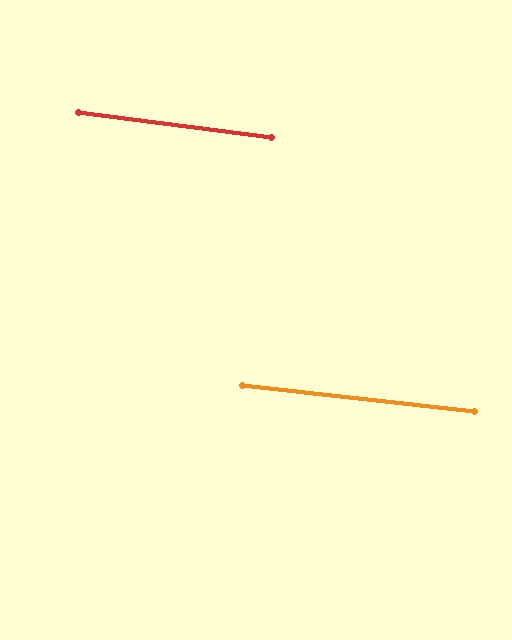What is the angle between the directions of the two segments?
Approximately 1 degree.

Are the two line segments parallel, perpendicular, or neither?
Parallel — their directions differ by only 0.9°.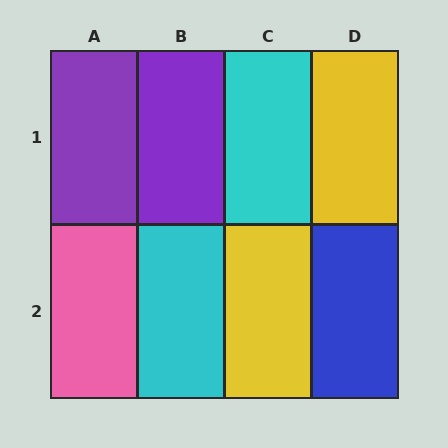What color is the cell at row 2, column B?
Cyan.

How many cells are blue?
1 cell is blue.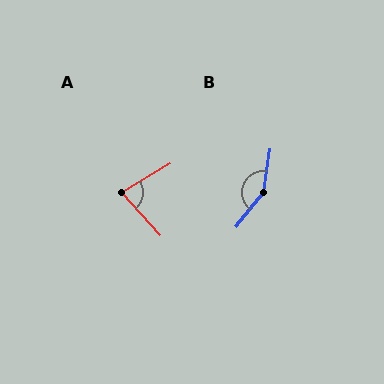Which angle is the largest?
B, at approximately 150 degrees.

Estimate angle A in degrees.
Approximately 79 degrees.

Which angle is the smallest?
A, at approximately 79 degrees.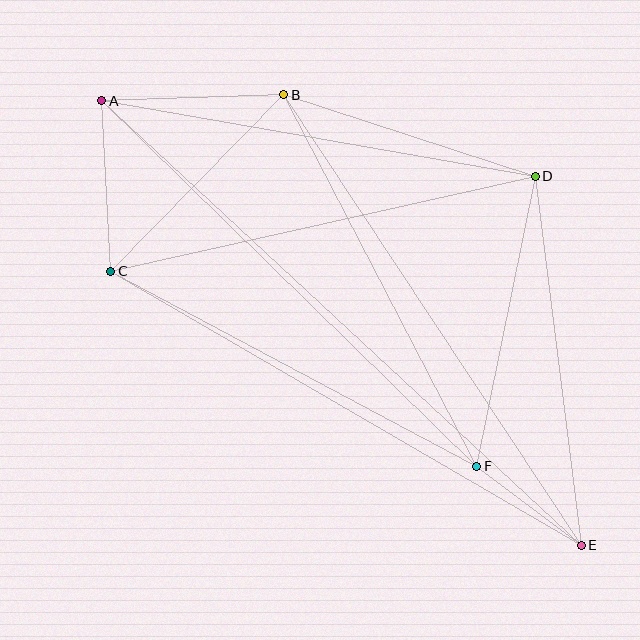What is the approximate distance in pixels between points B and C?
The distance between B and C is approximately 247 pixels.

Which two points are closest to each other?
Points E and F are closest to each other.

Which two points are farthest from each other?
Points A and E are farthest from each other.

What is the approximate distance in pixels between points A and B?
The distance between A and B is approximately 182 pixels.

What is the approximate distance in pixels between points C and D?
The distance between C and D is approximately 435 pixels.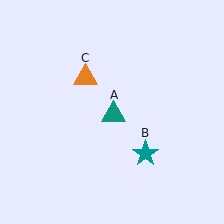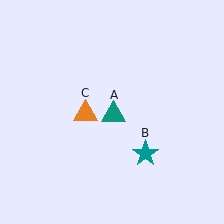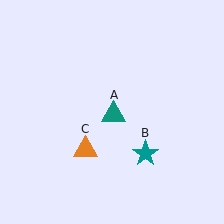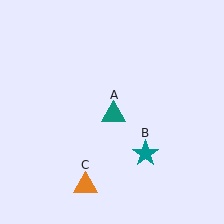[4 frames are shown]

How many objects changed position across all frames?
1 object changed position: orange triangle (object C).